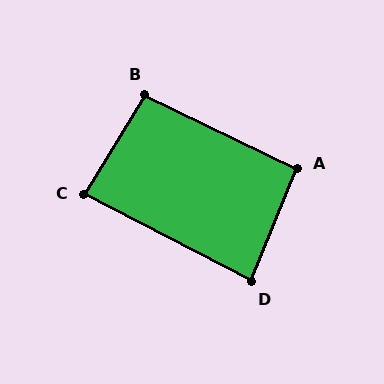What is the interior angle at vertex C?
Approximately 86 degrees (approximately right).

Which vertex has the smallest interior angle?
D, at approximately 84 degrees.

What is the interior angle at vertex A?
Approximately 94 degrees (approximately right).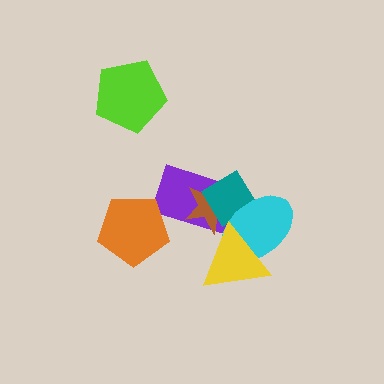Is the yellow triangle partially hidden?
No, no other shape covers it.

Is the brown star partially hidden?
Yes, it is partially covered by another shape.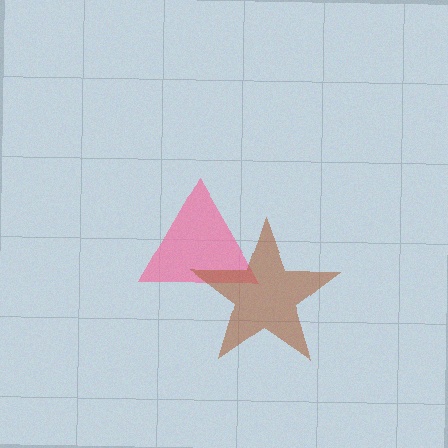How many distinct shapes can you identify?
There are 2 distinct shapes: a pink triangle, a brown star.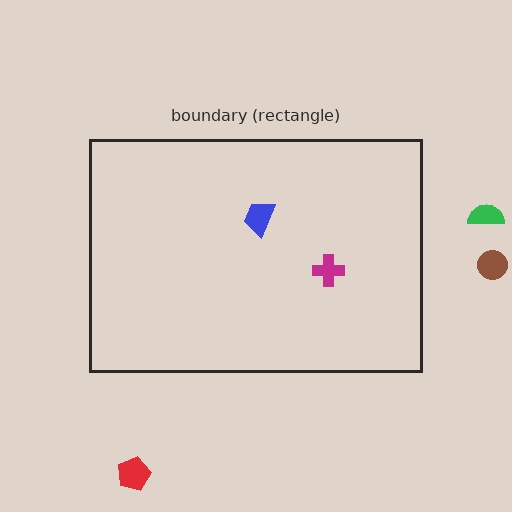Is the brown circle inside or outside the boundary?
Outside.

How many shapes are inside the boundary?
2 inside, 3 outside.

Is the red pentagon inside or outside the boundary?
Outside.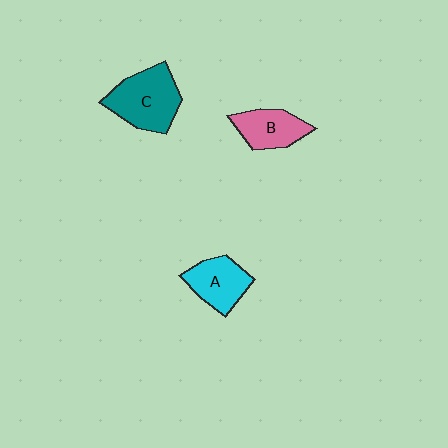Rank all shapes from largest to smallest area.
From largest to smallest: C (teal), A (cyan), B (pink).